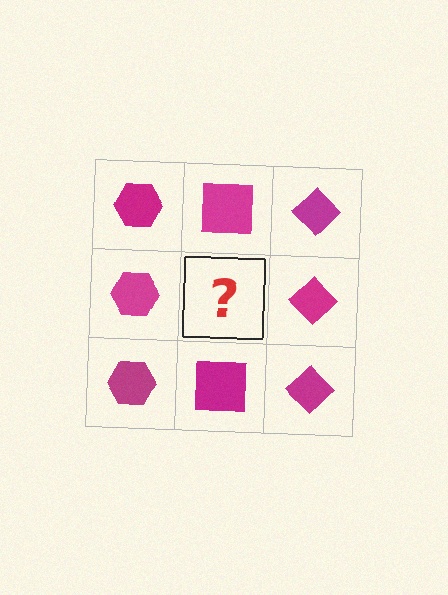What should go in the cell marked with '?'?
The missing cell should contain a magenta square.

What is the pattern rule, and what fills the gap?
The rule is that each column has a consistent shape. The gap should be filled with a magenta square.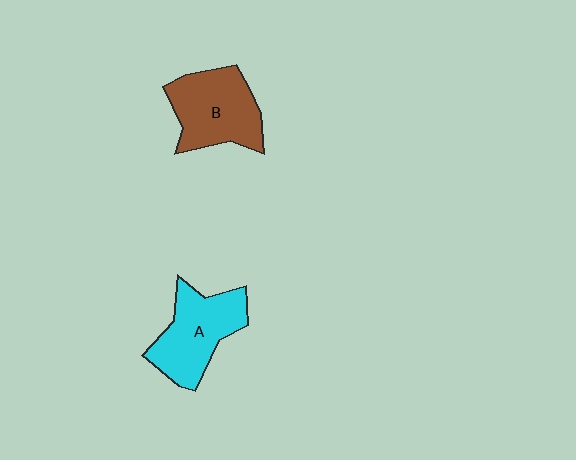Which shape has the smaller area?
Shape A (cyan).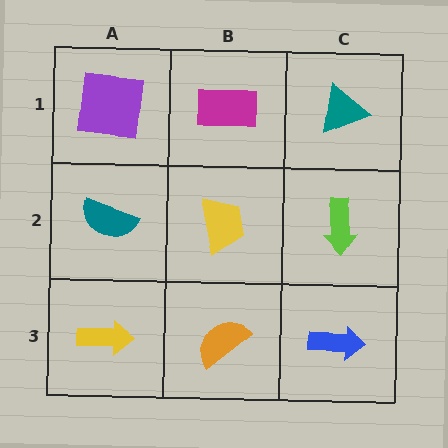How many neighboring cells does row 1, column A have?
2.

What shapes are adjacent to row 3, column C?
A lime arrow (row 2, column C), an orange semicircle (row 3, column B).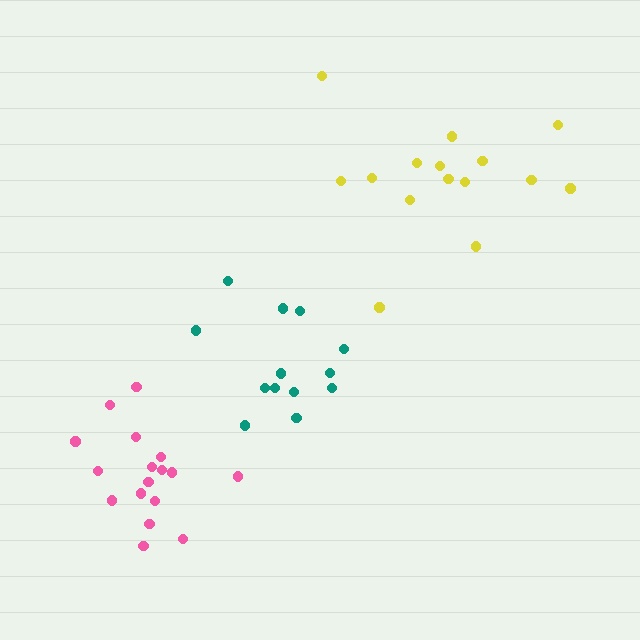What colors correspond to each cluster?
The clusters are colored: pink, teal, yellow.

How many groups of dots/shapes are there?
There are 3 groups.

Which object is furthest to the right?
The yellow cluster is rightmost.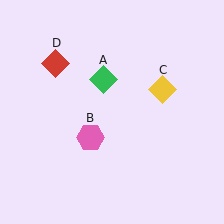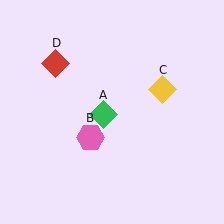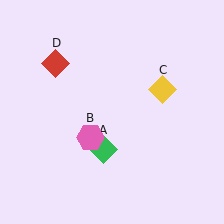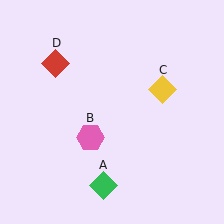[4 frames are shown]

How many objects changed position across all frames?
1 object changed position: green diamond (object A).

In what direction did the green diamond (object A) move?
The green diamond (object A) moved down.